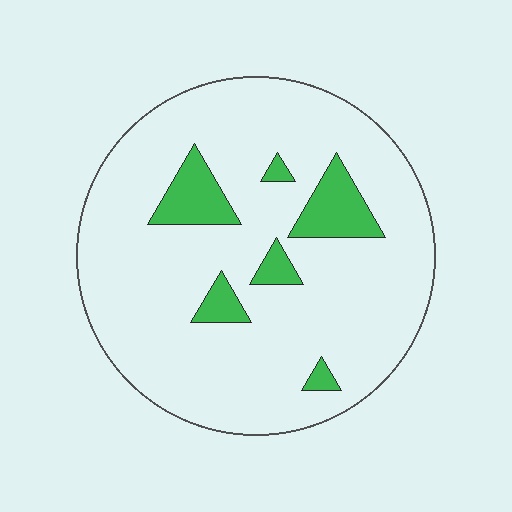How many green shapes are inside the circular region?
6.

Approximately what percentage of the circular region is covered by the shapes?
Approximately 10%.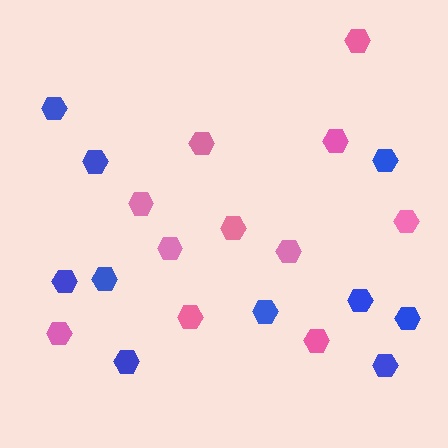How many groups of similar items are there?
There are 2 groups: one group of blue hexagons (10) and one group of pink hexagons (11).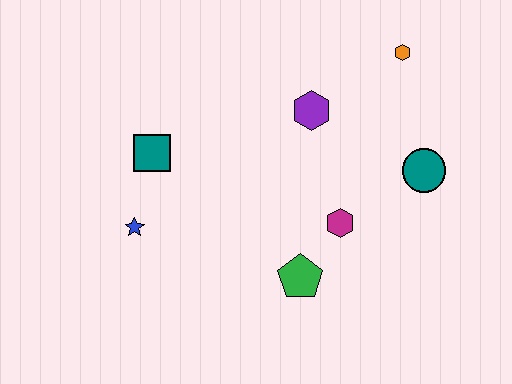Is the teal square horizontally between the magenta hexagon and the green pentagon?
No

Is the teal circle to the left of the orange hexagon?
No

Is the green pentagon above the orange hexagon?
No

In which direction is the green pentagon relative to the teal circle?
The green pentagon is to the left of the teal circle.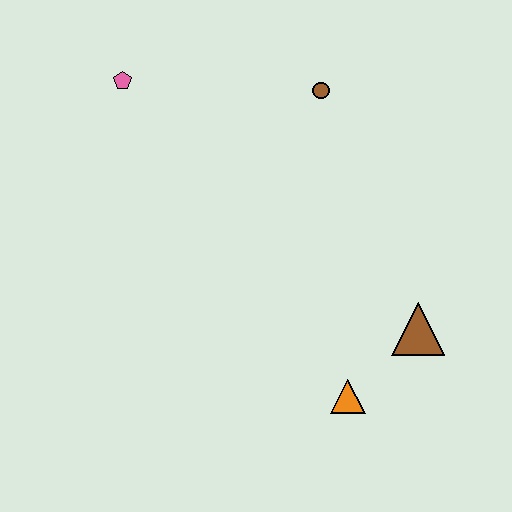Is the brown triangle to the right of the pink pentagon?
Yes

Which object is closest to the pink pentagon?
The brown circle is closest to the pink pentagon.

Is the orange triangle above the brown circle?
No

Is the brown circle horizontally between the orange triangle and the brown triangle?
No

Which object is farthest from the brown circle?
The orange triangle is farthest from the brown circle.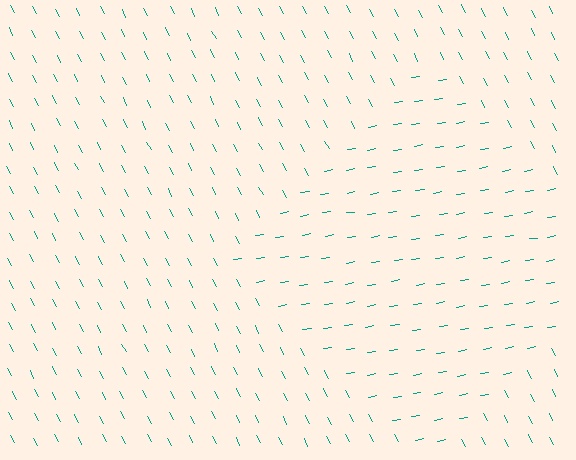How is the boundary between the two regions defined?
The boundary is defined purely by a change in line orientation (approximately 72 degrees difference). All lines are the same color and thickness.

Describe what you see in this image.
The image is filled with small teal line segments. A diamond region in the image has lines oriented differently from the surrounding lines, creating a visible texture boundary.